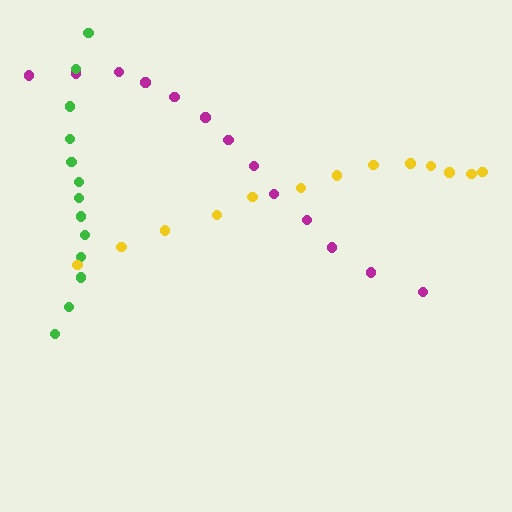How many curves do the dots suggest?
There are 3 distinct paths.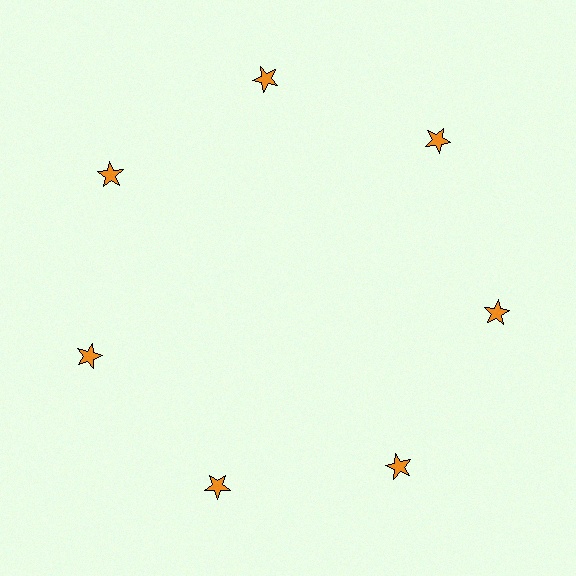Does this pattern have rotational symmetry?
Yes, this pattern has 7-fold rotational symmetry. It looks the same after rotating 51 degrees around the center.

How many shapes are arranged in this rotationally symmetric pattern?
There are 7 shapes, arranged in 7 groups of 1.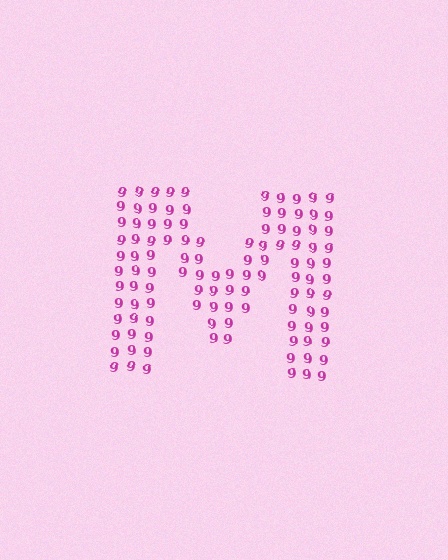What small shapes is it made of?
It is made of small digit 9's.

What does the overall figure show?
The overall figure shows the letter M.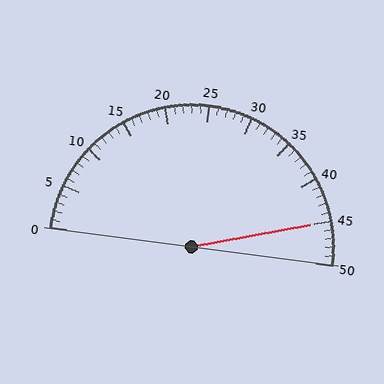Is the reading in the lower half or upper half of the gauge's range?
The reading is in the upper half of the range (0 to 50).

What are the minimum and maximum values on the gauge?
The gauge ranges from 0 to 50.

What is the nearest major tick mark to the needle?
The nearest major tick mark is 45.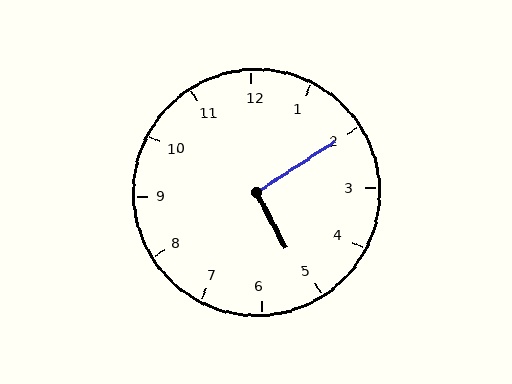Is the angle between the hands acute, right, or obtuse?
It is right.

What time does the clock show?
5:10.